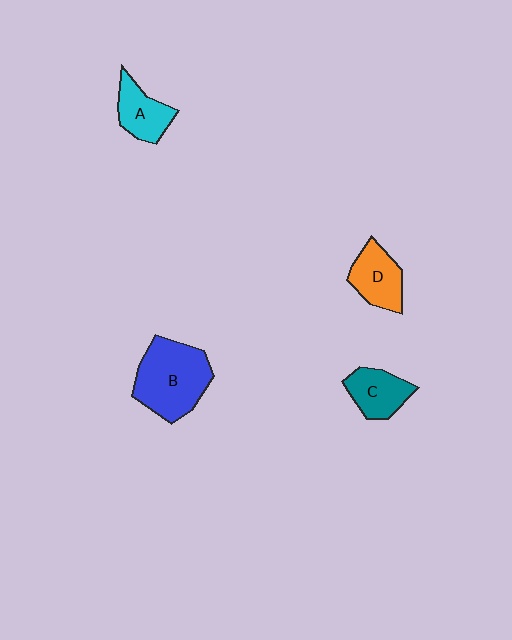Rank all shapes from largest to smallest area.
From largest to smallest: B (blue), D (orange), C (teal), A (cyan).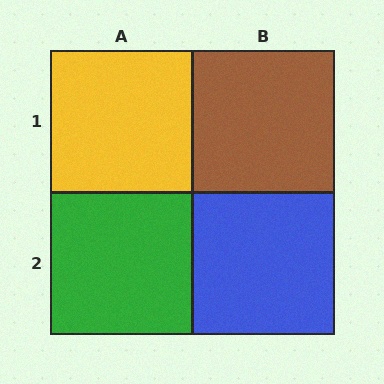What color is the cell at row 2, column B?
Blue.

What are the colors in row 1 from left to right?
Yellow, brown.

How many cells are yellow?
1 cell is yellow.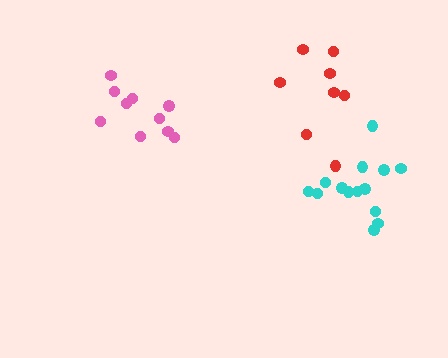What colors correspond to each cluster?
The clusters are colored: pink, cyan, red.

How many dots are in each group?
Group 1: 10 dots, Group 2: 14 dots, Group 3: 8 dots (32 total).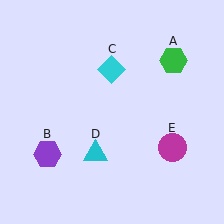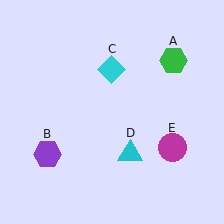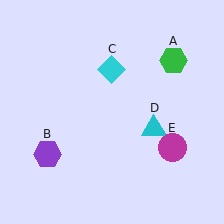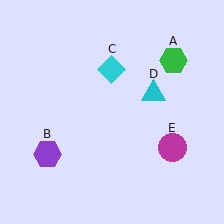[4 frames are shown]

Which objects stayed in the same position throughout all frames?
Green hexagon (object A) and purple hexagon (object B) and cyan diamond (object C) and magenta circle (object E) remained stationary.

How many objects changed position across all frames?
1 object changed position: cyan triangle (object D).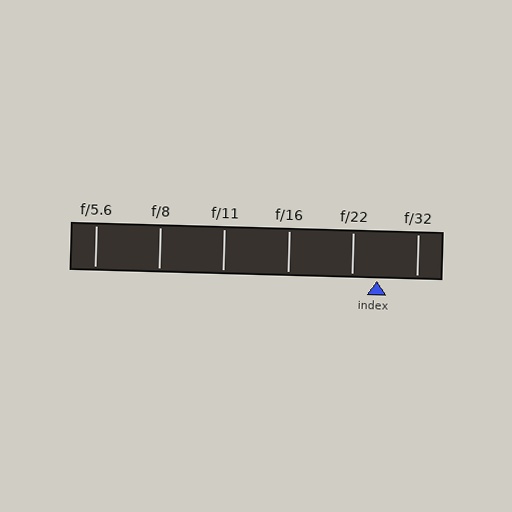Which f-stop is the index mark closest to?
The index mark is closest to f/22.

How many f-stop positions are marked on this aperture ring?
There are 6 f-stop positions marked.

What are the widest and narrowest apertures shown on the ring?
The widest aperture shown is f/5.6 and the narrowest is f/32.